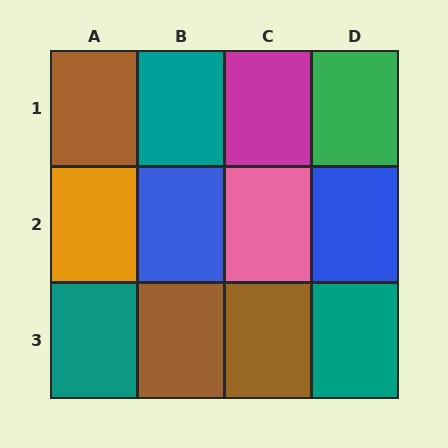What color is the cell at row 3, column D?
Teal.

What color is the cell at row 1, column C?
Magenta.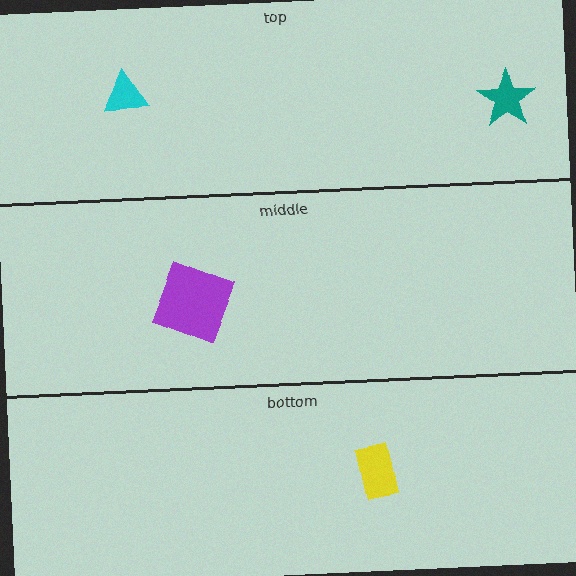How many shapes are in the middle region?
1.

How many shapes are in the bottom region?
1.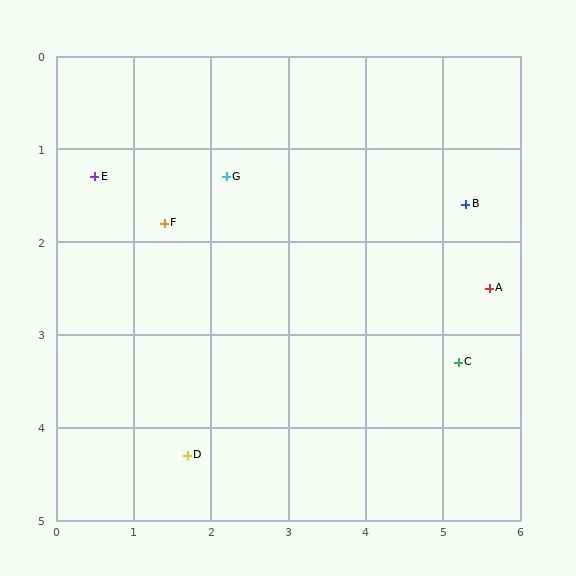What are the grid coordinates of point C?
Point C is at approximately (5.2, 3.3).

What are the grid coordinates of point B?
Point B is at approximately (5.3, 1.6).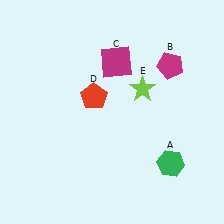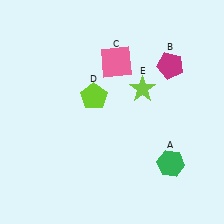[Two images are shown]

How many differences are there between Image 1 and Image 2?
There are 2 differences between the two images.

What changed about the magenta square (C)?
In Image 1, C is magenta. In Image 2, it changed to pink.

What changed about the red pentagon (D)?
In Image 1, D is red. In Image 2, it changed to lime.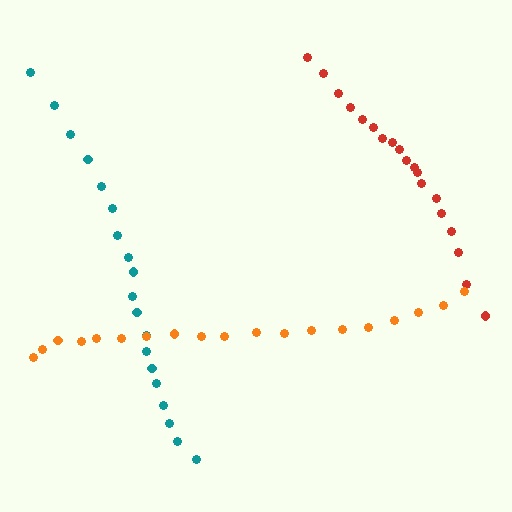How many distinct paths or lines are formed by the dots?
There are 3 distinct paths.